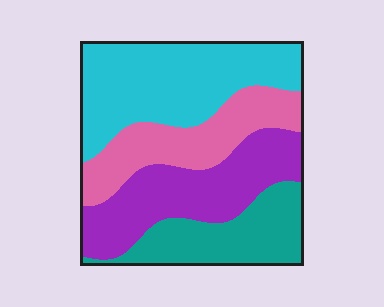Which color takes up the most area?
Cyan, at roughly 35%.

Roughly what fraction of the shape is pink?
Pink takes up about one fifth (1/5) of the shape.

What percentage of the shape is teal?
Teal covers roughly 20% of the shape.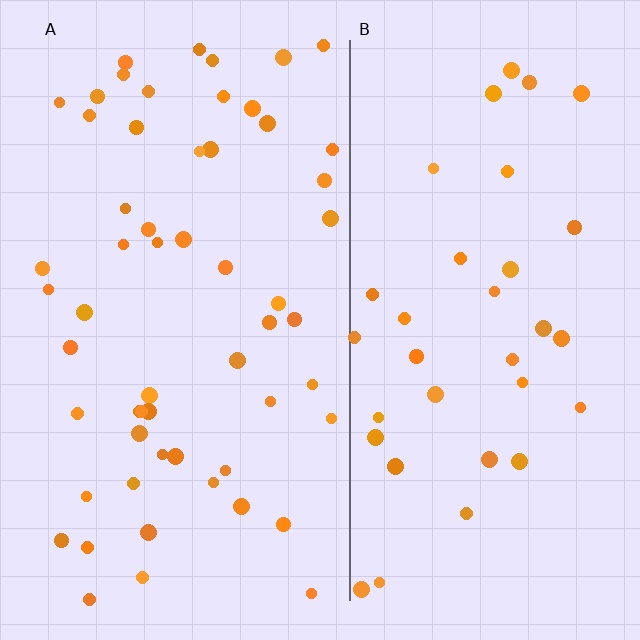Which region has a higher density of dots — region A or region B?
A (the left).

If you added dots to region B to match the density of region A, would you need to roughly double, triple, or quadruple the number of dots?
Approximately double.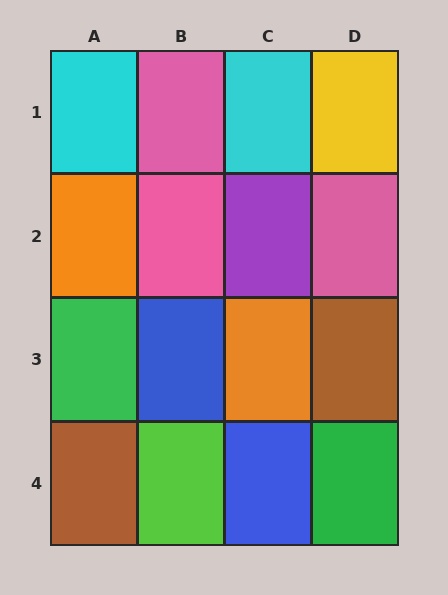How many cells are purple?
1 cell is purple.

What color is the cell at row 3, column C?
Orange.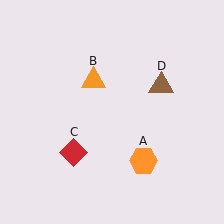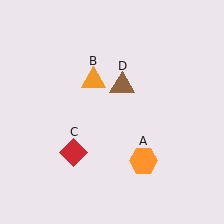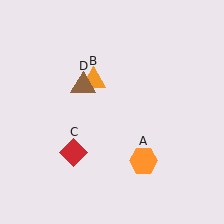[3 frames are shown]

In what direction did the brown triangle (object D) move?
The brown triangle (object D) moved left.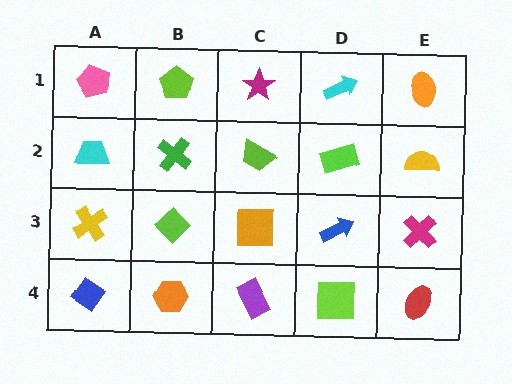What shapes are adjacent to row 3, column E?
A yellow semicircle (row 2, column E), a red ellipse (row 4, column E), a blue arrow (row 3, column D).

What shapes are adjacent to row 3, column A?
A cyan trapezoid (row 2, column A), a blue diamond (row 4, column A), a lime diamond (row 3, column B).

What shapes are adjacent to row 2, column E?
An orange ellipse (row 1, column E), a magenta cross (row 3, column E), a lime rectangle (row 2, column D).